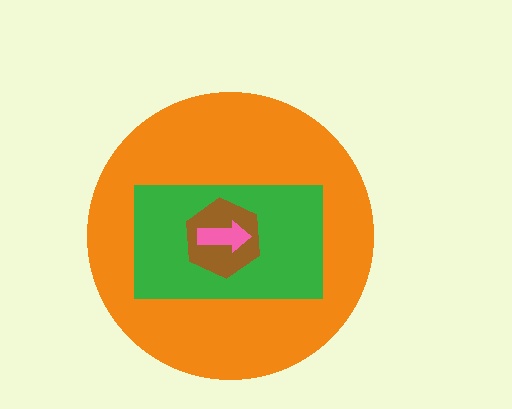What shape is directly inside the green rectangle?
The brown hexagon.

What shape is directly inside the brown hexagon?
The pink arrow.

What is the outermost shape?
The orange circle.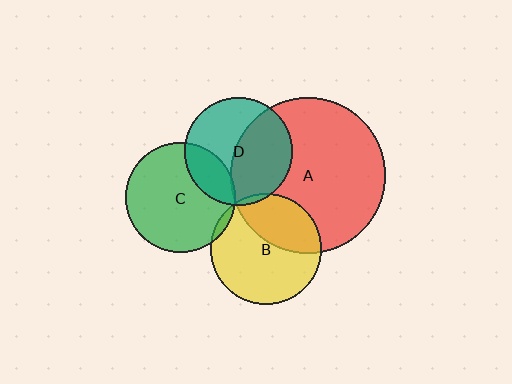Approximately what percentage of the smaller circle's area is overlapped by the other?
Approximately 45%.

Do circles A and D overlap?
Yes.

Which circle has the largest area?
Circle A (red).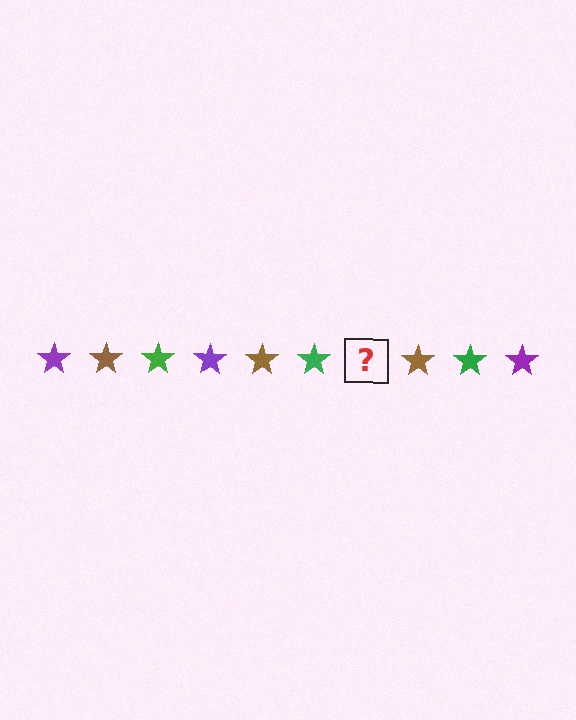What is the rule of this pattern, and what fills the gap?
The rule is that the pattern cycles through purple, brown, green stars. The gap should be filled with a purple star.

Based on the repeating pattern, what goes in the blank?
The blank should be a purple star.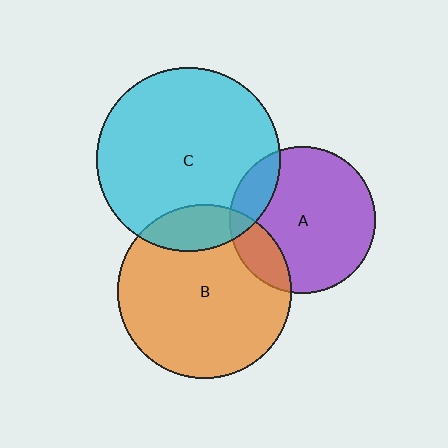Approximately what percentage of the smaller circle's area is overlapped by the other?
Approximately 15%.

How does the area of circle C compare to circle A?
Approximately 1.6 times.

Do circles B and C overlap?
Yes.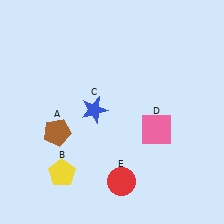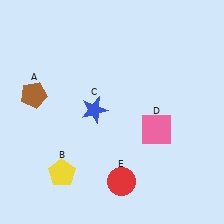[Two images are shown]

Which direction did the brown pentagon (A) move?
The brown pentagon (A) moved up.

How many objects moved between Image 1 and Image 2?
1 object moved between the two images.